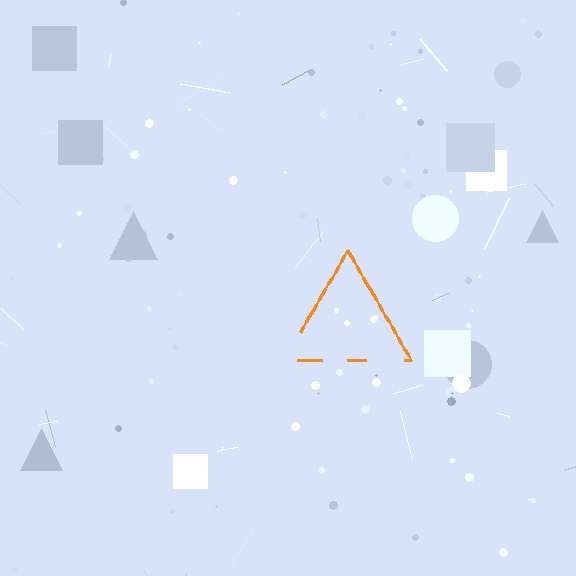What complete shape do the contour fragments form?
The contour fragments form a triangle.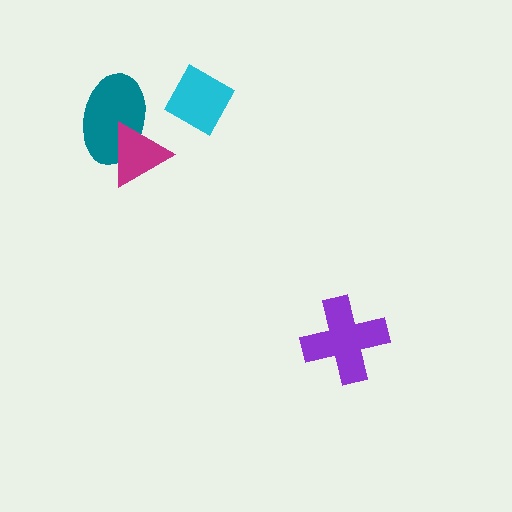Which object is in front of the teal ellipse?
The magenta triangle is in front of the teal ellipse.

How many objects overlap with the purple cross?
0 objects overlap with the purple cross.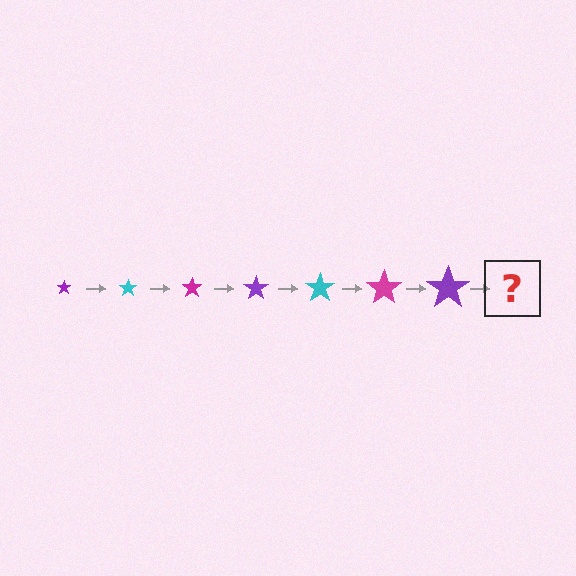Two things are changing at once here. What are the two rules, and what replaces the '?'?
The two rules are that the star grows larger each step and the color cycles through purple, cyan, and magenta. The '?' should be a cyan star, larger than the previous one.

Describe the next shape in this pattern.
It should be a cyan star, larger than the previous one.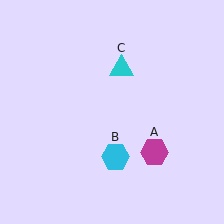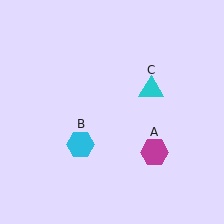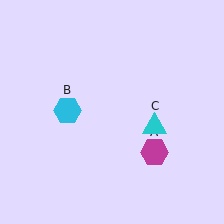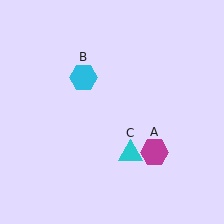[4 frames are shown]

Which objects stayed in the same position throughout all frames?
Magenta hexagon (object A) remained stationary.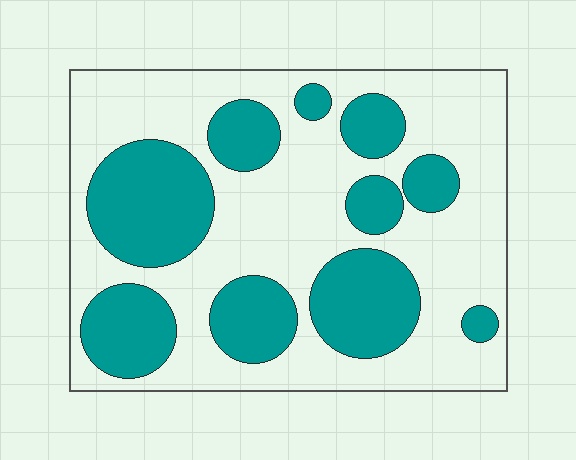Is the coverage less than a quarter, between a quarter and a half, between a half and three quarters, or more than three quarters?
Between a quarter and a half.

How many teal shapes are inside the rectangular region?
10.